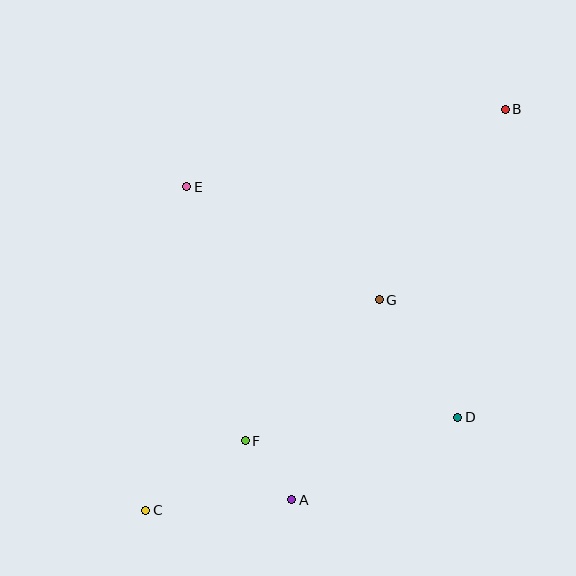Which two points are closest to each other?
Points A and F are closest to each other.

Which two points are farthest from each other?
Points B and C are farthest from each other.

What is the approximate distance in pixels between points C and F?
The distance between C and F is approximately 121 pixels.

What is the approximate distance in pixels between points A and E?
The distance between A and E is approximately 330 pixels.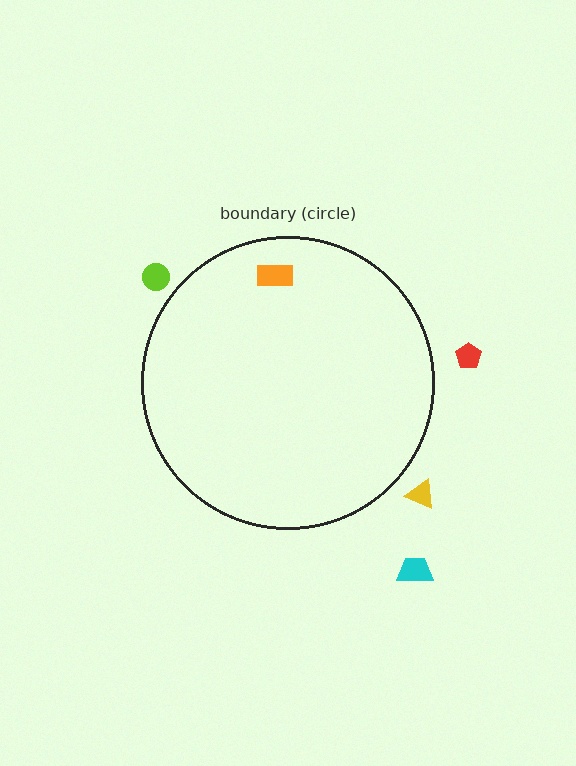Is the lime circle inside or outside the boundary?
Outside.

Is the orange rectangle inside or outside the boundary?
Inside.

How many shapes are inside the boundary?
1 inside, 4 outside.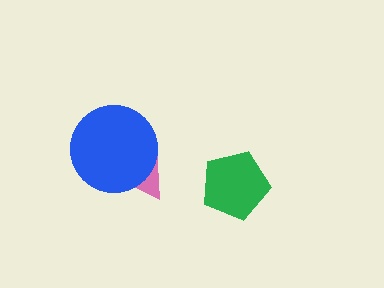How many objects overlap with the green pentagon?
0 objects overlap with the green pentagon.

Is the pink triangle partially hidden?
Yes, it is partially covered by another shape.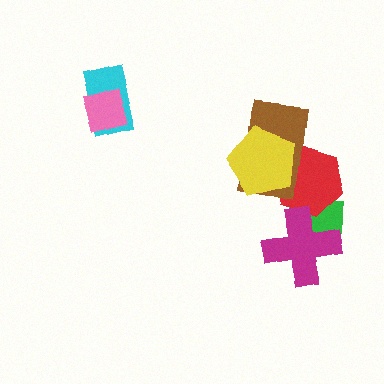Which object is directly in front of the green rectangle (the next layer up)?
The red hexagon is directly in front of the green rectangle.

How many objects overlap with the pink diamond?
1 object overlaps with the pink diamond.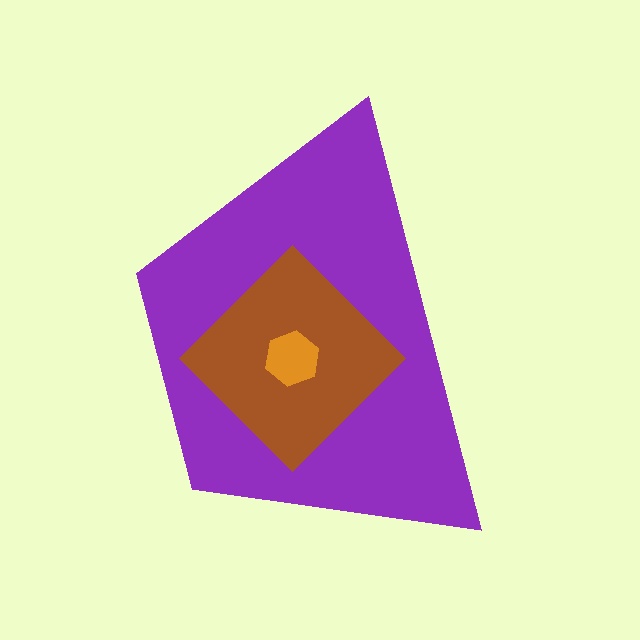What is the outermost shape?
The purple trapezoid.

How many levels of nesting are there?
3.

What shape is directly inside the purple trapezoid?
The brown diamond.